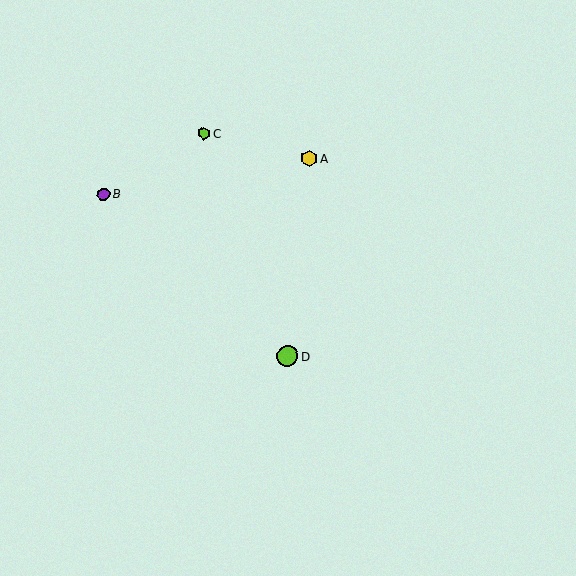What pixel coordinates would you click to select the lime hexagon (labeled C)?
Click at (204, 133) to select the lime hexagon C.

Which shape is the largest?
The lime circle (labeled D) is the largest.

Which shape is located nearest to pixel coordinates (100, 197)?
The purple circle (labeled B) at (103, 194) is nearest to that location.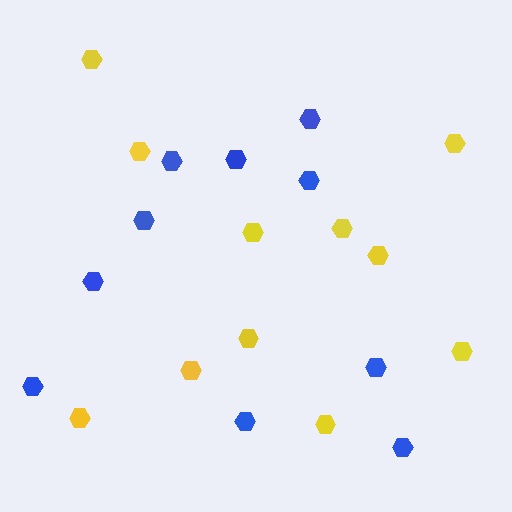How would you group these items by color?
There are 2 groups: one group of yellow hexagons (11) and one group of blue hexagons (10).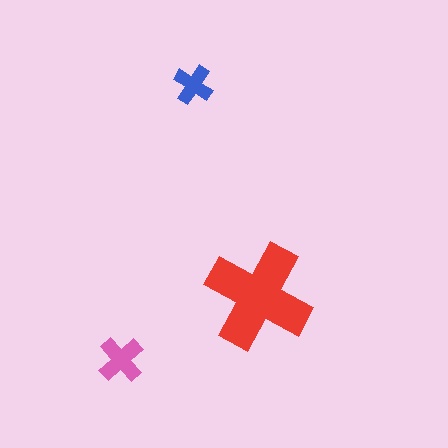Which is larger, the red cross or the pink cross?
The red one.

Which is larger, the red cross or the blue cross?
The red one.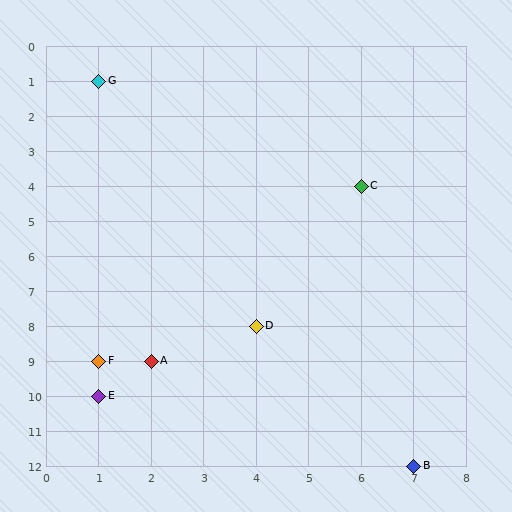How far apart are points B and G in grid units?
Points B and G are 6 columns and 11 rows apart (about 12.5 grid units diagonally).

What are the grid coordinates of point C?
Point C is at grid coordinates (6, 4).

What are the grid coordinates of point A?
Point A is at grid coordinates (2, 9).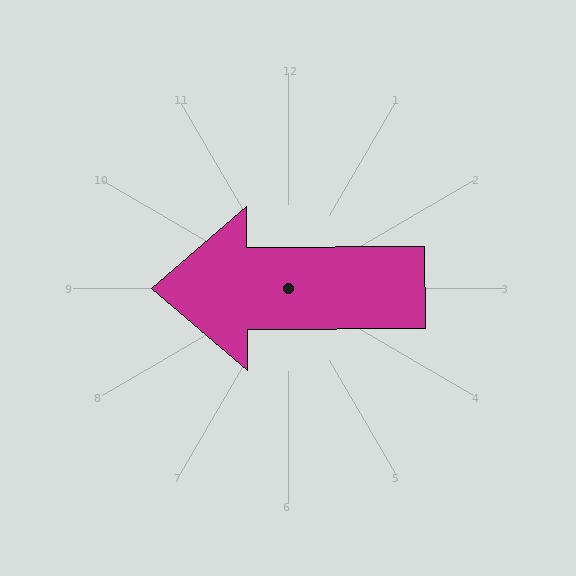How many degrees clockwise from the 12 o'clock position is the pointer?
Approximately 270 degrees.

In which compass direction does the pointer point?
West.